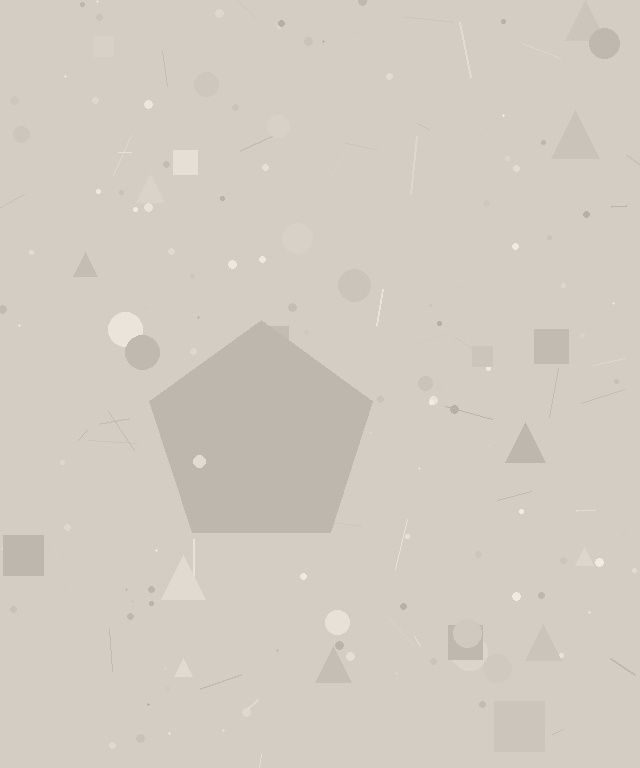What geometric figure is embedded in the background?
A pentagon is embedded in the background.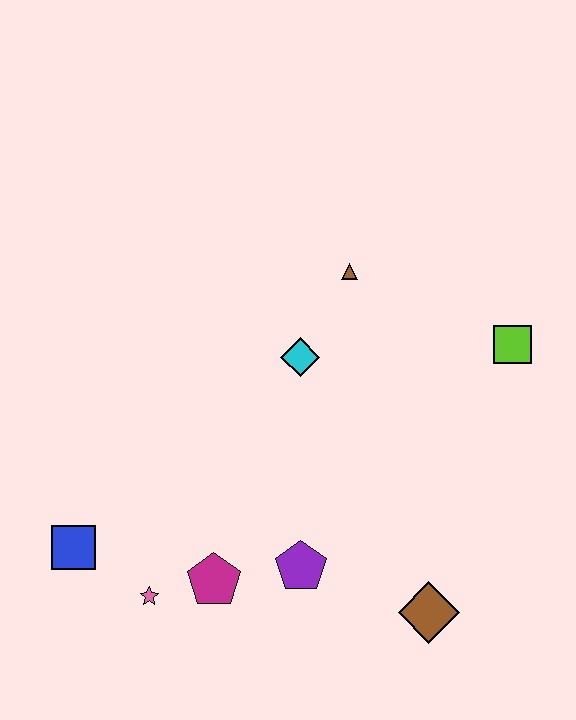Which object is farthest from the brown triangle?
The blue square is farthest from the brown triangle.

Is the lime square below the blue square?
No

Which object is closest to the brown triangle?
The cyan diamond is closest to the brown triangle.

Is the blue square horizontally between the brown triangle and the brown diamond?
No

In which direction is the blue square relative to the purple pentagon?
The blue square is to the left of the purple pentagon.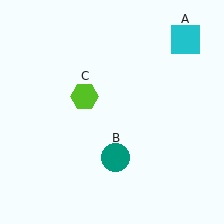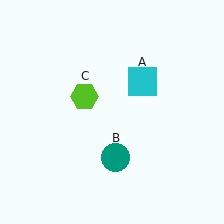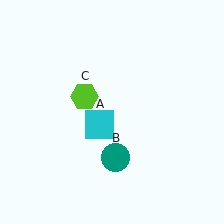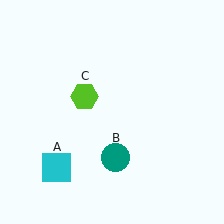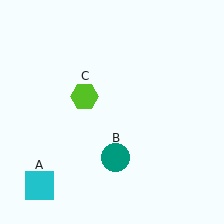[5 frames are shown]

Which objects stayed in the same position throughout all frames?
Teal circle (object B) and lime hexagon (object C) remained stationary.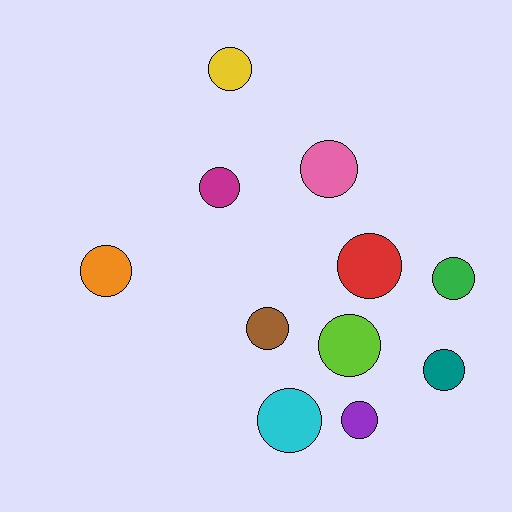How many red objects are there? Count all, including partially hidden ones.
There is 1 red object.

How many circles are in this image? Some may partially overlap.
There are 11 circles.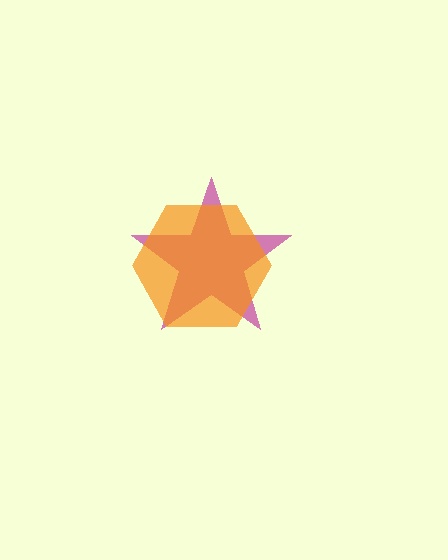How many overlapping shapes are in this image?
There are 2 overlapping shapes in the image.